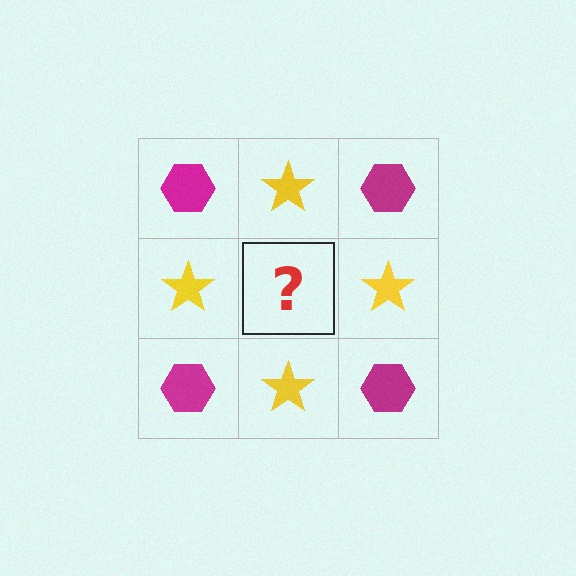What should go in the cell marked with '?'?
The missing cell should contain a magenta hexagon.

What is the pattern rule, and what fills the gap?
The rule is that it alternates magenta hexagon and yellow star in a checkerboard pattern. The gap should be filled with a magenta hexagon.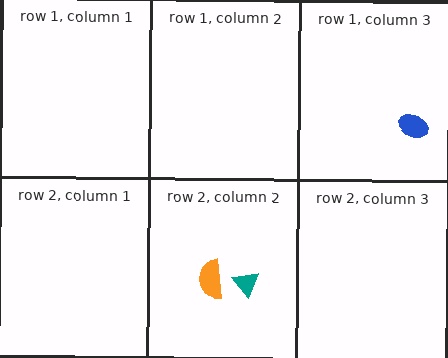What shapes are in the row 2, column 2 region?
The teal triangle, the orange semicircle.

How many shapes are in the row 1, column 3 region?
1.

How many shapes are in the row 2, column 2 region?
2.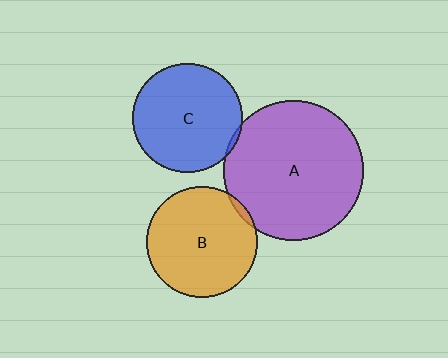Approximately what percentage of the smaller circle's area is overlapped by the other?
Approximately 5%.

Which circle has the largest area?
Circle A (purple).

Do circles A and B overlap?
Yes.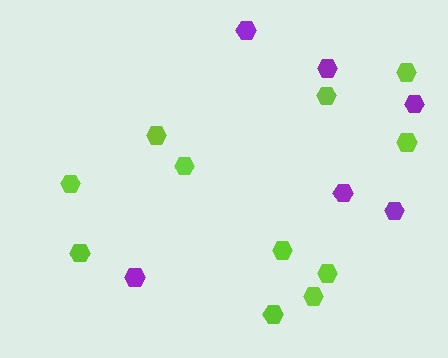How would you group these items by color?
There are 2 groups: one group of lime hexagons (11) and one group of purple hexagons (6).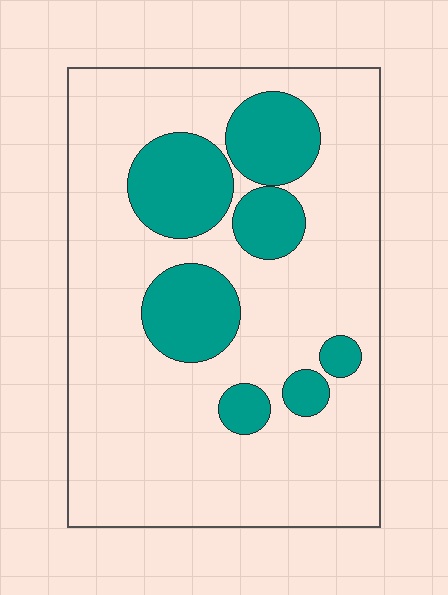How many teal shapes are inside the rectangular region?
7.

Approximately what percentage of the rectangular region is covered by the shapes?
Approximately 25%.